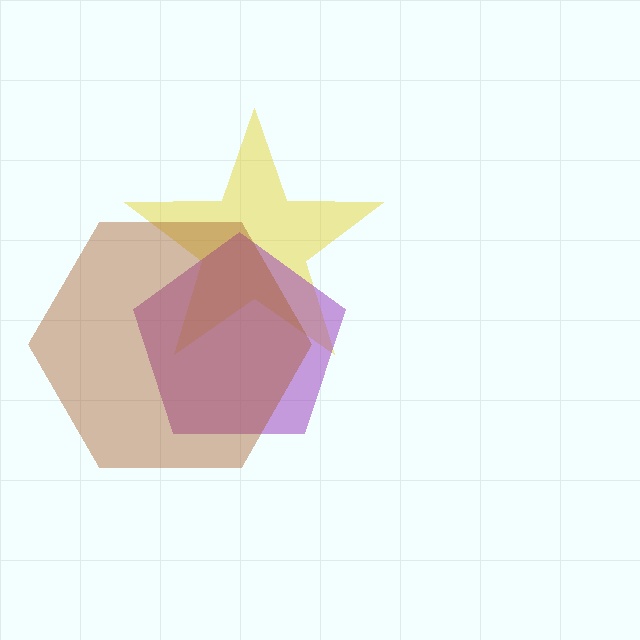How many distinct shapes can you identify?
There are 3 distinct shapes: a yellow star, a purple pentagon, a brown hexagon.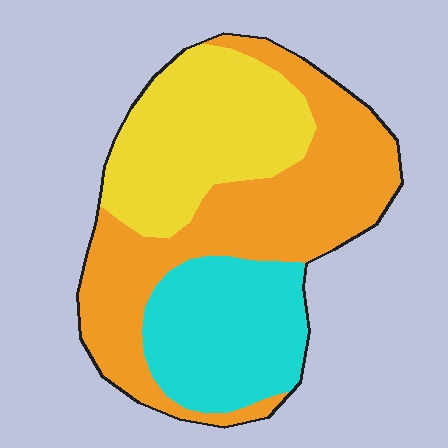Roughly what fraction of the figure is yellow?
Yellow covers around 30% of the figure.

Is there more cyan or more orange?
Orange.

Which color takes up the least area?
Cyan, at roughly 25%.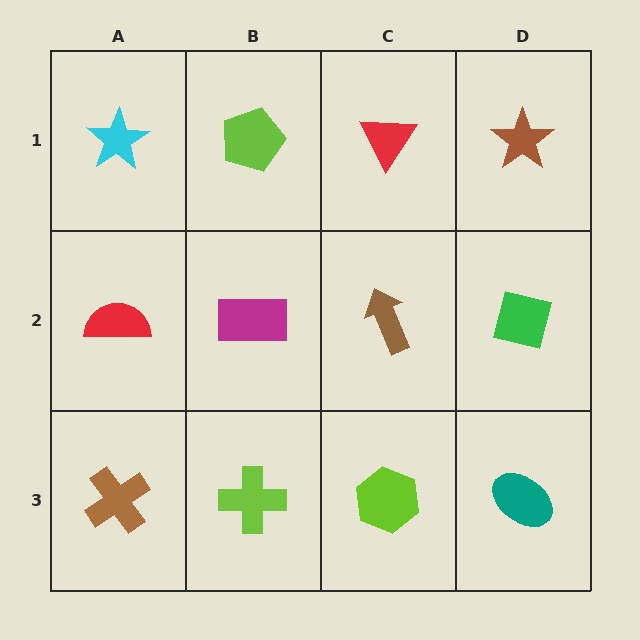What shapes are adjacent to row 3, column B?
A magenta rectangle (row 2, column B), a brown cross (row 3, column A), a lime hexagon (row 3, column C).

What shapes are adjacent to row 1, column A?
A red semicircle (row 2, column A), a lime pentagon (row 1, column B).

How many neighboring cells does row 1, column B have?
3.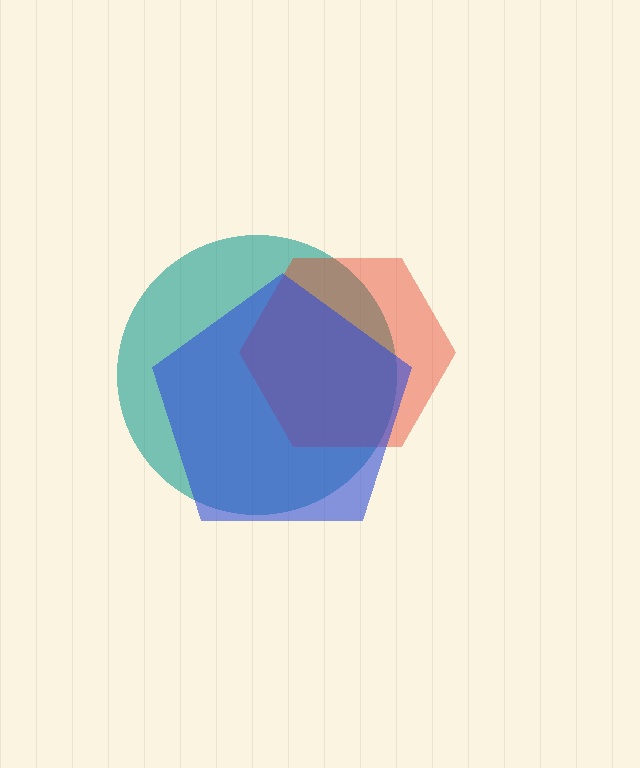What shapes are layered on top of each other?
The layered shapes are: a teal circle, a red hexagon, a blue pentagon.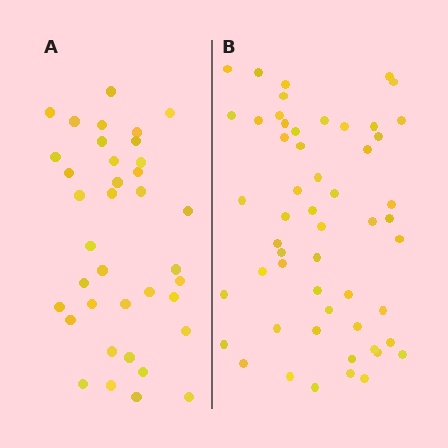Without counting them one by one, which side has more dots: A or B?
Region B (the right region) has more dots.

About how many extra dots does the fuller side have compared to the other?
Region B has approximately 15 more dots than region A.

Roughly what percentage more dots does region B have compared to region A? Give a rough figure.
About 45% more.